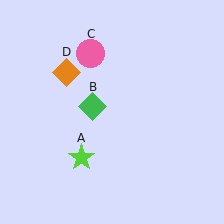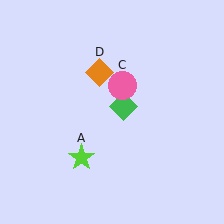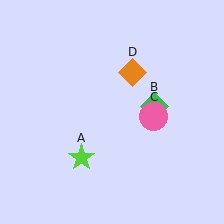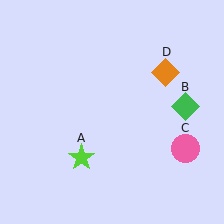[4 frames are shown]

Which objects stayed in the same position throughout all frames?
Lime star (object A) remained stationary.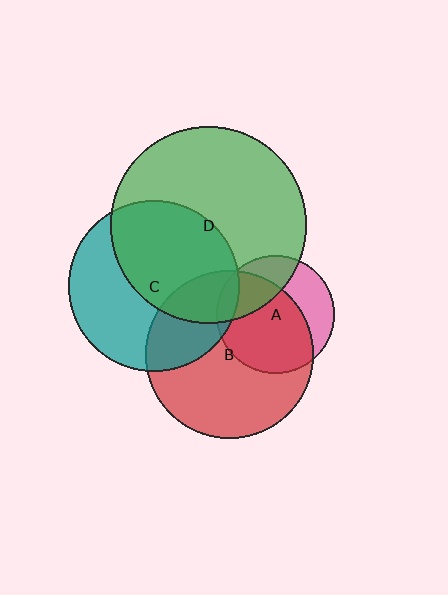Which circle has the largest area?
Circle D (green).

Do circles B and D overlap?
Yes.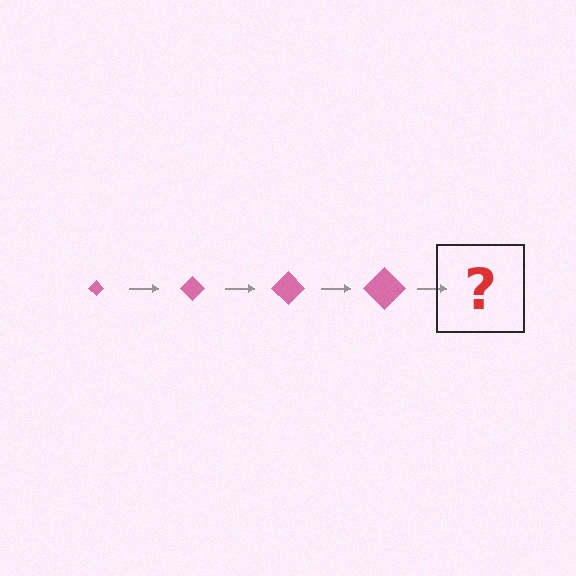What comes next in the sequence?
The next element should be a pink diamond, larger than the previous one.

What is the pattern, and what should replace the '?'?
The pattern is that the diamond gets progressively larger each step. The '?' should be a pink diamond, larger than the previous one.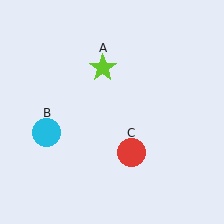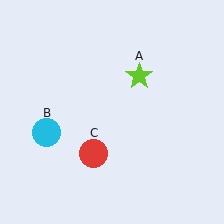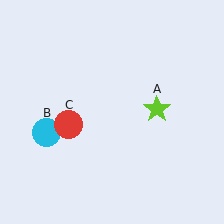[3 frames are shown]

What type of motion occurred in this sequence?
The lime star (object A), red circle (object C) rotated clockwise around the center of the scene.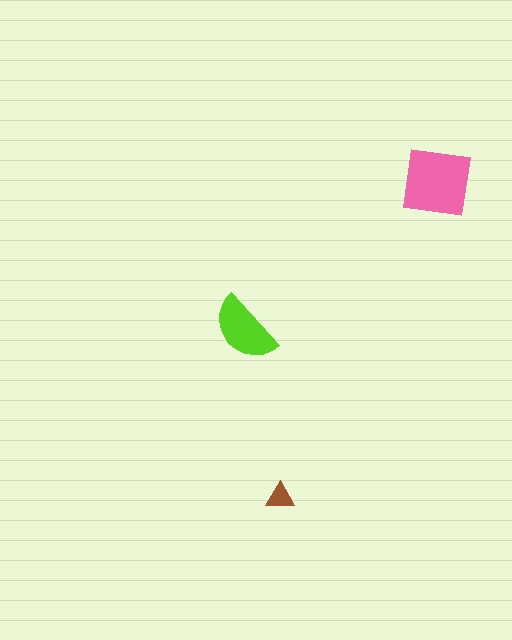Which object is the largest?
The pink square.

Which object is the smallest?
The brown triangle.